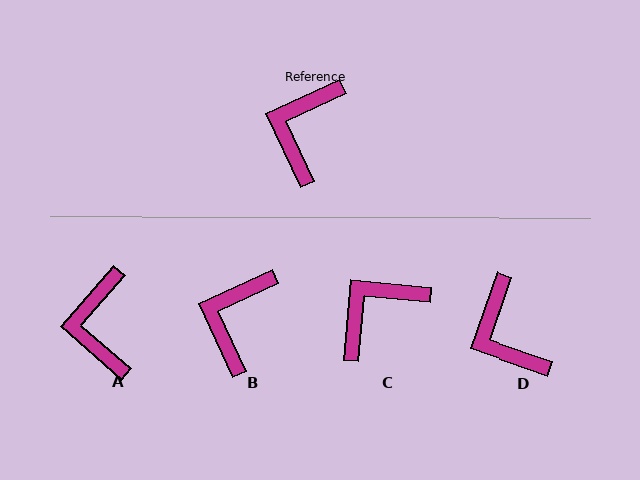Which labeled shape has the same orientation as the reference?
B.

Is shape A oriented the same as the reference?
No, it is off by about 24 degrees.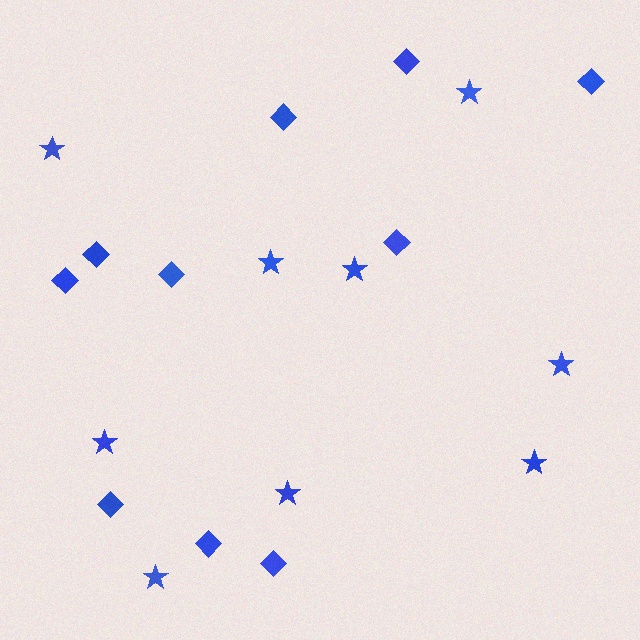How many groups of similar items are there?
There are 2 groups: one group of stars (9) and one group of diamonds (10).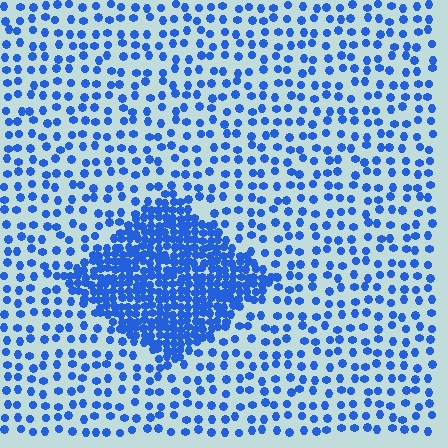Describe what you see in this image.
The image contains small blue elements arranged at two different densities. A diamond-shaped region is visible where the elements are more densely packed than the surrounding area.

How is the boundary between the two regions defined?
The boundary is defined by a change in element density (approximately 3.0x ratio). All elements are the same color, size, and shape.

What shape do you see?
I see a diamond.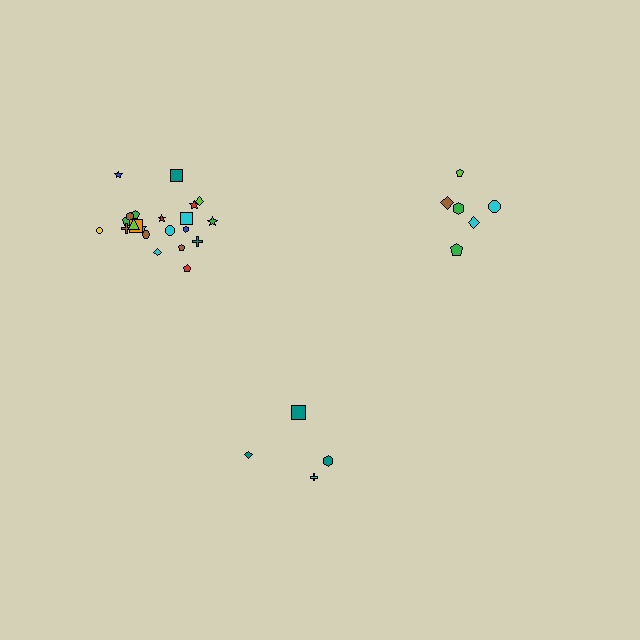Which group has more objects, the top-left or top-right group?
The top-left group.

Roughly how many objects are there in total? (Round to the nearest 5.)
Roughly 30 objects in total.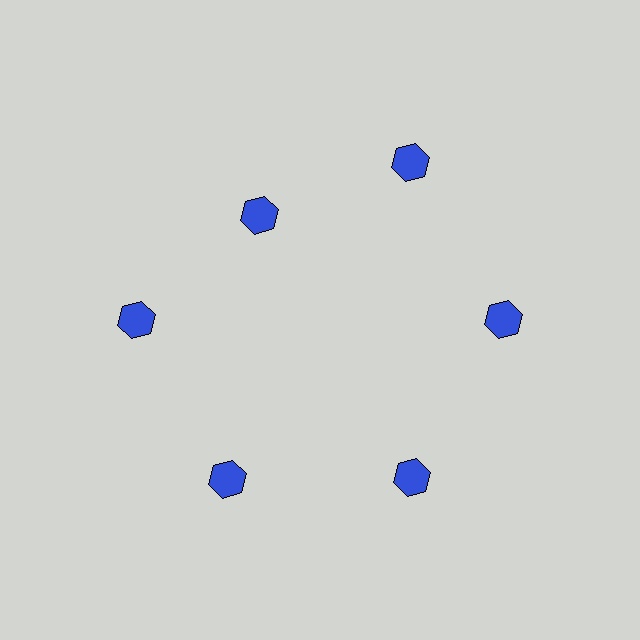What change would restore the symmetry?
The symmetry would be restored by moving it outward, back onto the ring so that all 6 hexagons sit at equal angles and equal distance from the center.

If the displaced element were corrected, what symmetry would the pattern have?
It would have 6-fold rotational symmetry — the pattern would map onto itself every 60 degrees.